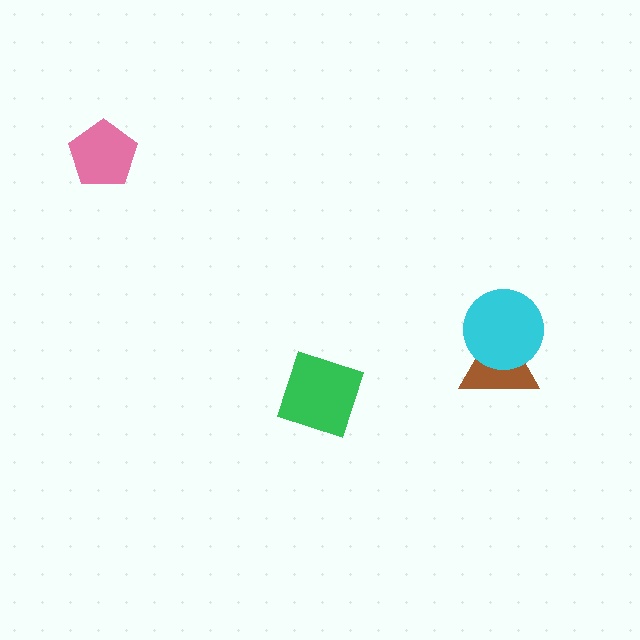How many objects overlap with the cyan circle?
1 object overlaps with the cyan circle.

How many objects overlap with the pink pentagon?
0 objects overlap with the pink pentagon.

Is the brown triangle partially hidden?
Yes, it is partially covered by another shape.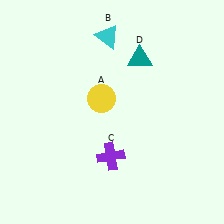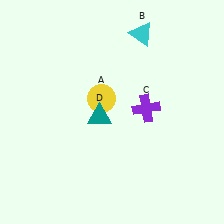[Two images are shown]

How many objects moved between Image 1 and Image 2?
3 objects moved between the two images.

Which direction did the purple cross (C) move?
The purple cross (C) moved up.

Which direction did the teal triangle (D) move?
The teal triangle (D) moved down.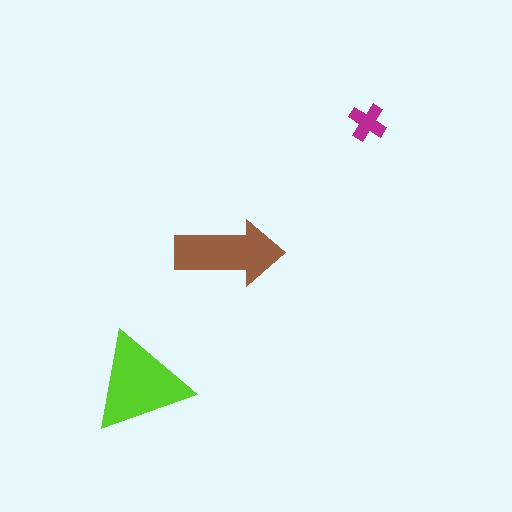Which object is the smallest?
The magenta cross.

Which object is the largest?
The lime triangle.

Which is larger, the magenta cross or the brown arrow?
The brown arrow.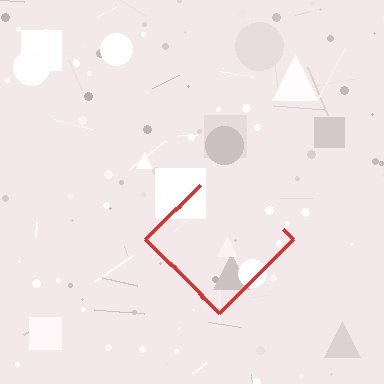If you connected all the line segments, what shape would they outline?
They would outline a diamond.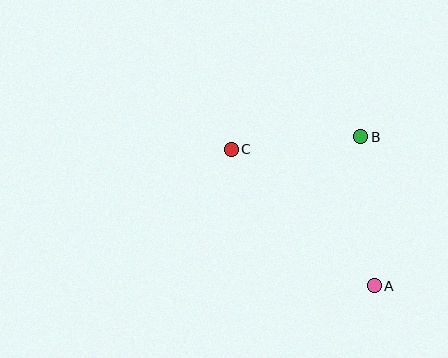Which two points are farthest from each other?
Points A and C are farthest from each other.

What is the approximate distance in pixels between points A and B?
The distance between A and B is approximately 149 pixels.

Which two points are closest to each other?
Points B and C are closest to each other.